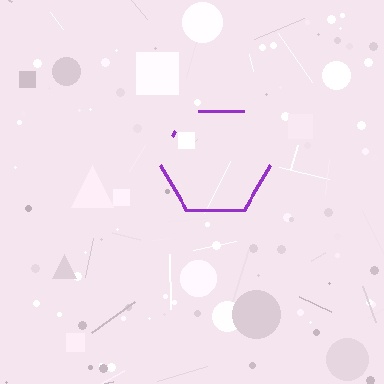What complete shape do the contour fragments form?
The contour fragments form a hexagon.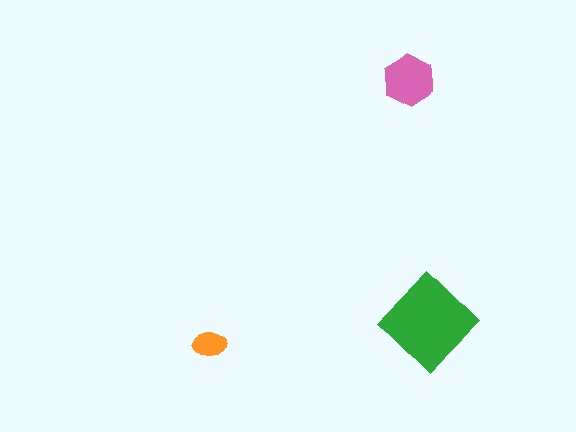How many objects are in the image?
There are 3 objects in the image.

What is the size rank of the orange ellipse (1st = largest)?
3rd.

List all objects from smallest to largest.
The orange ellipse, the pink hexagon, the green diamond.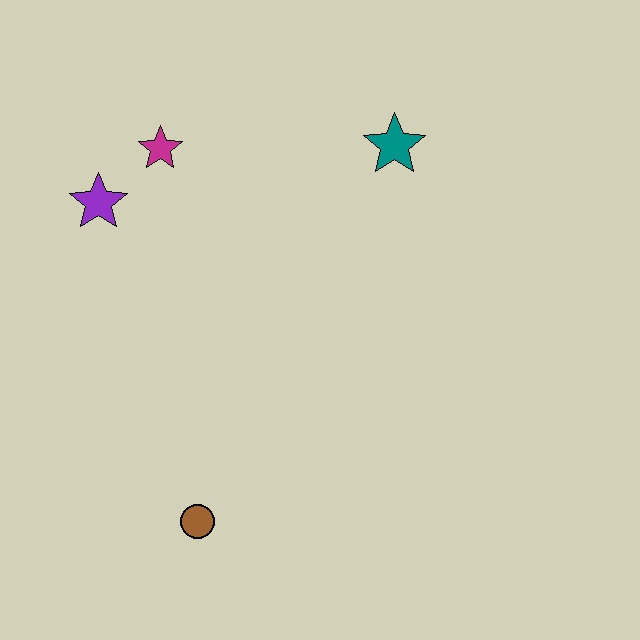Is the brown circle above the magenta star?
No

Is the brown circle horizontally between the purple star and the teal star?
Yes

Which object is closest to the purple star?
The magenta star is closest to the purple star.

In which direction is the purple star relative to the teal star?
The purple star is to the left of the teal star.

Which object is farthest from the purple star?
The brown circle is farthest from the purple star.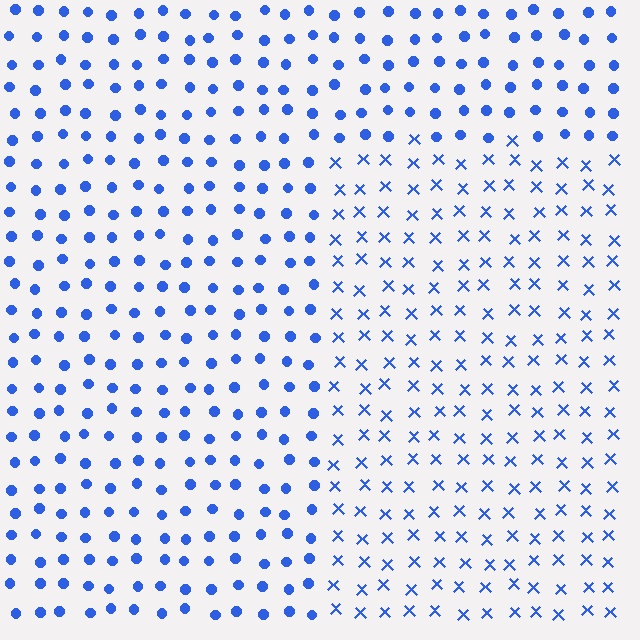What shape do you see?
I see a rectangle.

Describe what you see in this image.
The image is filled with small blue elements arranged in a uniform grid. A rectangle-shaped region contains X marks, while the surrounding area contains circles. The boundary is defined purely by the change in element shape.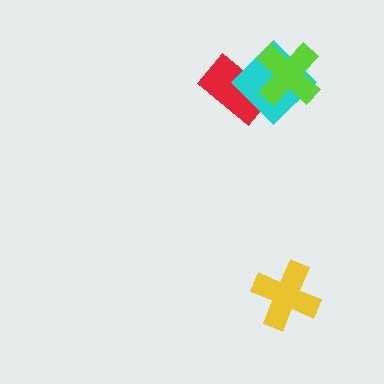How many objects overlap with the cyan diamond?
2 objects overlap with the cyan diamond.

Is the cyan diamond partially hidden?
Yes, it is partially covered by another shape.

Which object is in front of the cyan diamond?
The lime cross is in front of the cyan diamond.